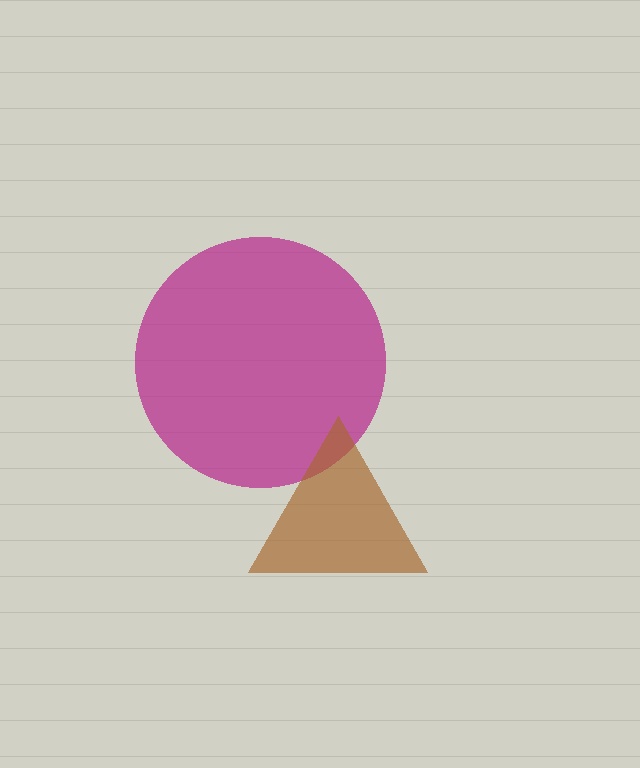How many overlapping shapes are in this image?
There are 2 overlapping shapes in the image.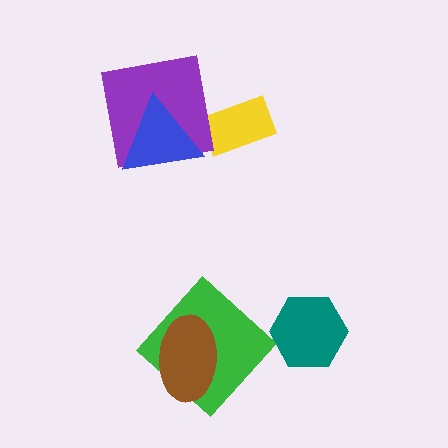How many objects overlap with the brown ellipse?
1 object overlaps with the brown ellipse.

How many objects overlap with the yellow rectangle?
0 objects overlap with the yellow rectangle.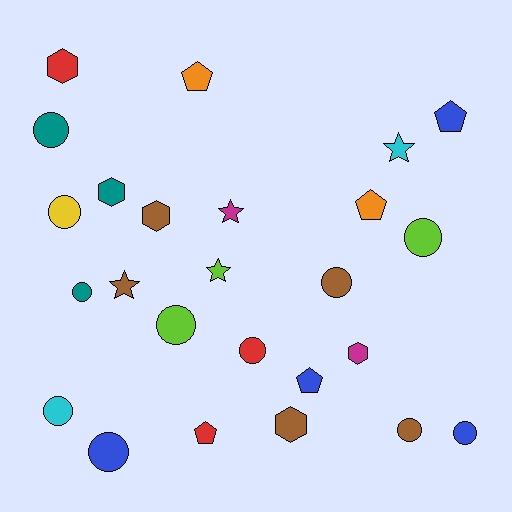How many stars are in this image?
There are 4 stars.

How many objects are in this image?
There are 25 objects.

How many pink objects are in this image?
There are no pink objects.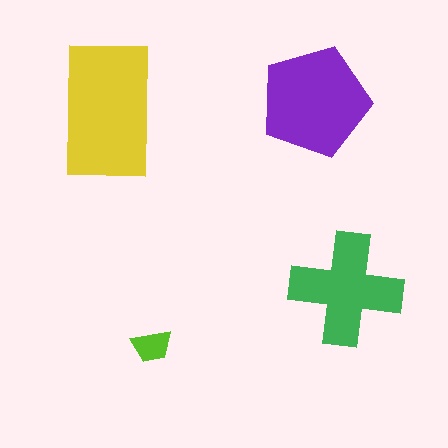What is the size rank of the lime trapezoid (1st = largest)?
4th.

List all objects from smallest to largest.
The lime trapezoid, the green cross, the purple pentagon, the yellow rectangle.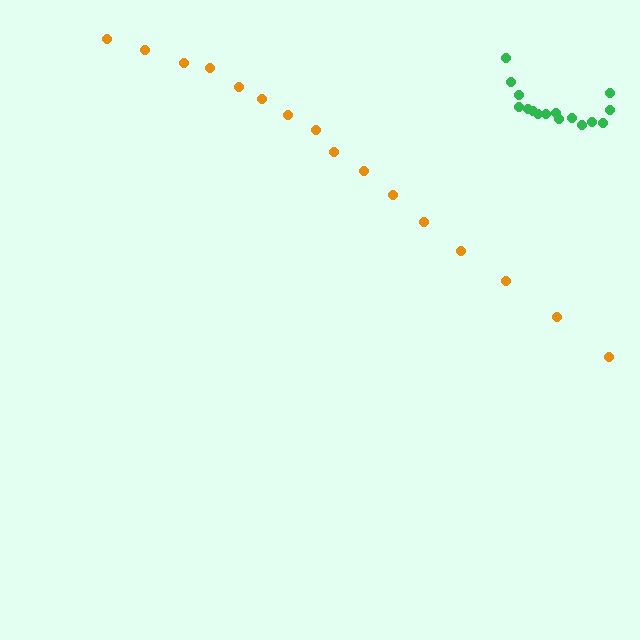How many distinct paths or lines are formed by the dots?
There are 2 distinct paths.